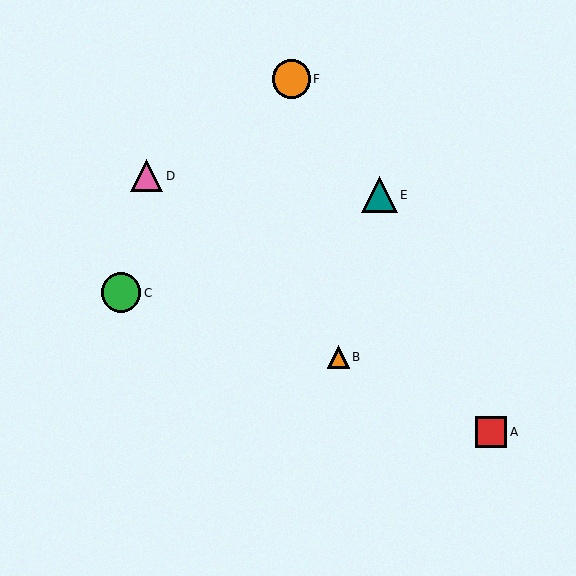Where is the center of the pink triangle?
The center of the pink triangle is at (147, 176).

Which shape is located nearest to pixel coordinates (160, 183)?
The pink triangle (labeled D) at (147, 176) is nearest to that location.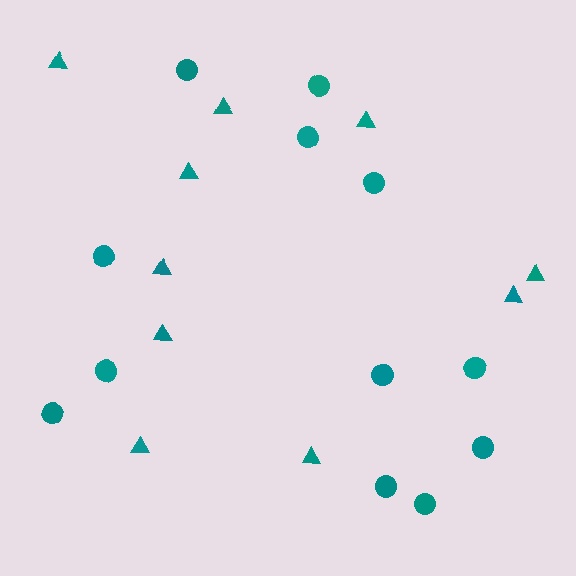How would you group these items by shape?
There are 2 groups: one group of circles (12) and one group of triangles (10).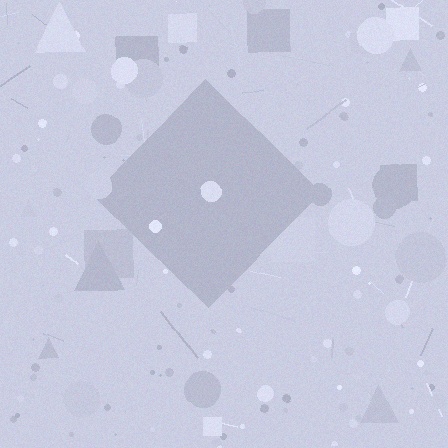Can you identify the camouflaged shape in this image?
The camouflaged shape is a diamond.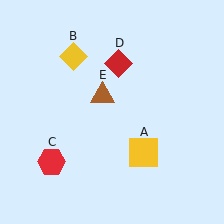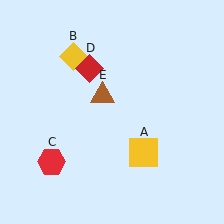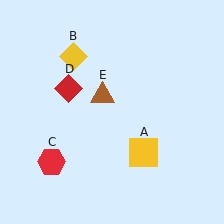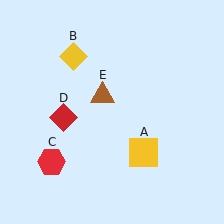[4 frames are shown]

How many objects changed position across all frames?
1 object changed position: red diamond (object D).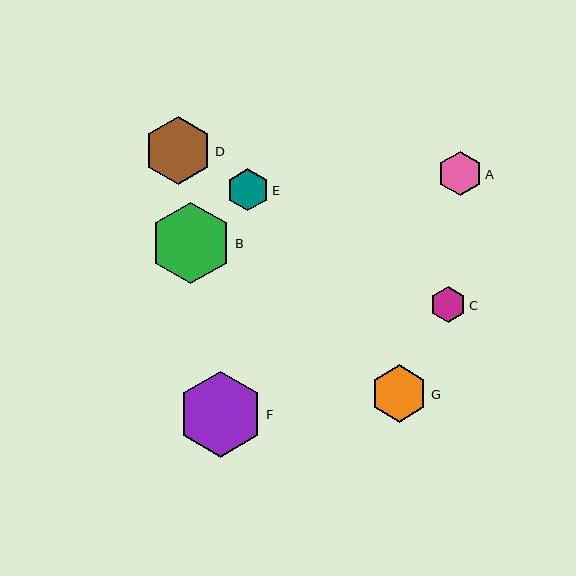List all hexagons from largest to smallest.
From largest to smallest: F, B, D, G, A, E, C.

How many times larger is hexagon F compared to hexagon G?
Hexagon F is approximately 1.5 times the size of hexagon G.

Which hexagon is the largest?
Hexagon F is the largest with a size of approximately 86 pixels.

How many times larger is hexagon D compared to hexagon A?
Hexagon D is approximately 1.5 times the size of hexagon A.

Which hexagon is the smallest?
Hexagon C is the smallest with a size of approximately 36 pixels.